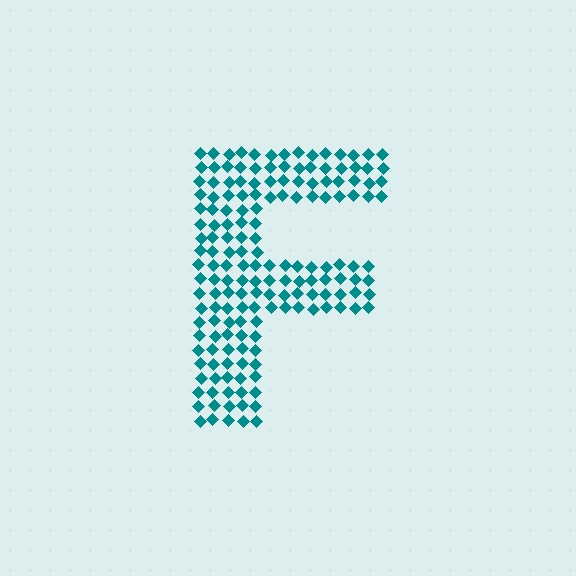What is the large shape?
The large shape is the letter F.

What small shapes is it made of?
It is made of small diamonds.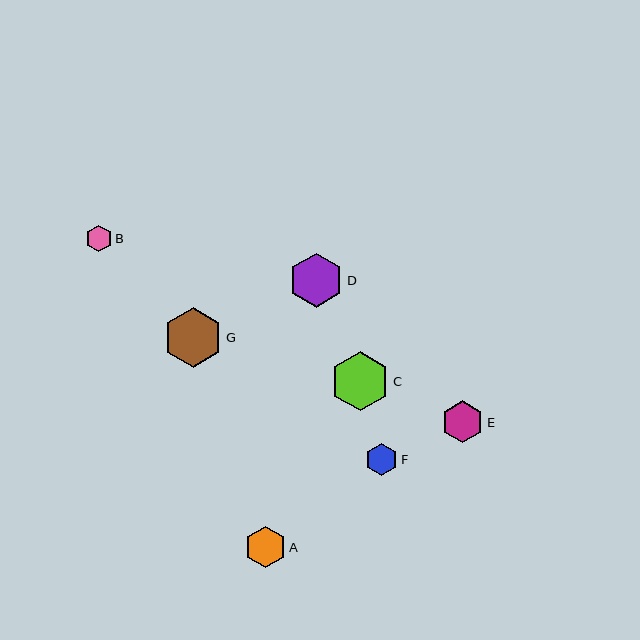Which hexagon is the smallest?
Hexagon B is the smallest with a size of approximately 27 pixels.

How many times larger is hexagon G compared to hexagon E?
Hexagon G is approximately 1.4 times the size of hexagon E.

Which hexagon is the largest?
Hexagon G is the largest with a size of approximately 59 pixels.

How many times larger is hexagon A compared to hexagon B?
Hexagon A is approximately 1.5 times the size of hexagon B.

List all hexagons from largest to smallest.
From largest to smallest: G, C, D, E, A, F, B.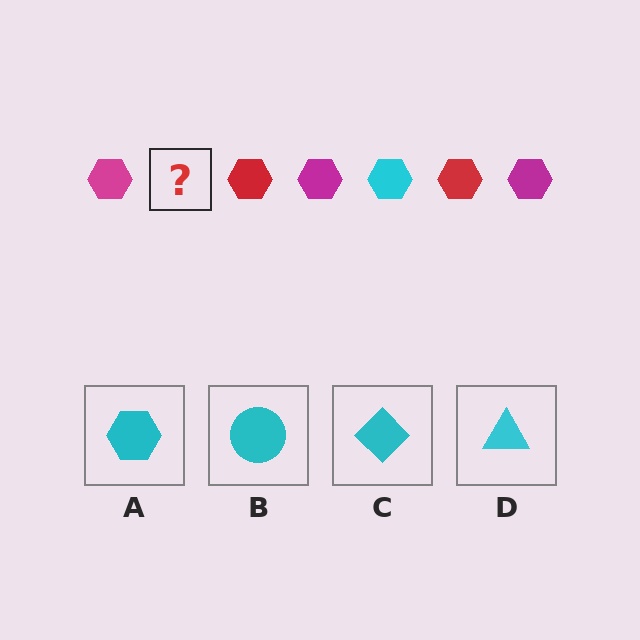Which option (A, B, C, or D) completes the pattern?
A.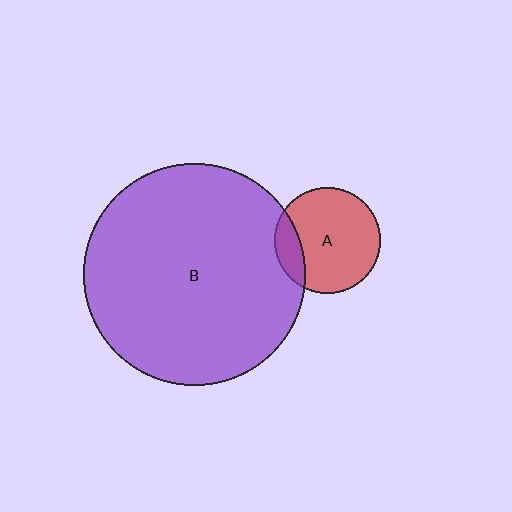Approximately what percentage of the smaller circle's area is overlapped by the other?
Approximately 15%.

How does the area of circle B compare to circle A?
Approximately 4.4 times.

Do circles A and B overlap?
Yes.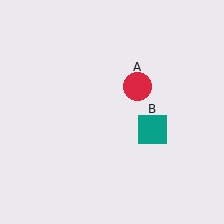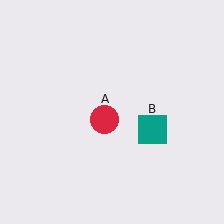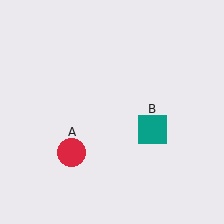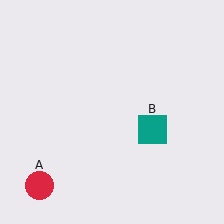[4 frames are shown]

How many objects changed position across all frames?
1 object changed position: red circle (object A).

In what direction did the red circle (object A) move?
The red circle (object A) moved down and to the left.